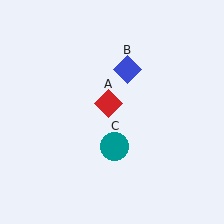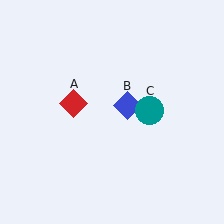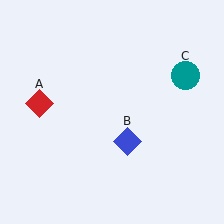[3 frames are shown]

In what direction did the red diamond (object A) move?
The red diamond (object A) moved left.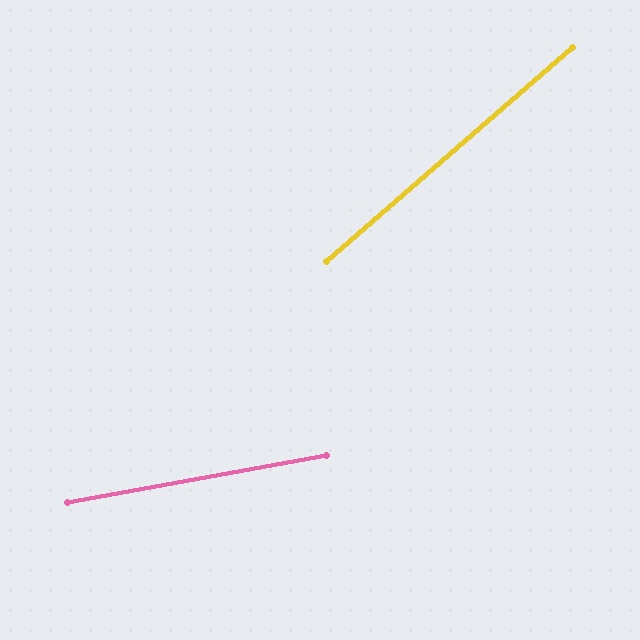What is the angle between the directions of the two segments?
Approximately 30 degrees.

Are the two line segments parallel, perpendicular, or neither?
Neither parallel nor perpendicular — they differ by about 30°.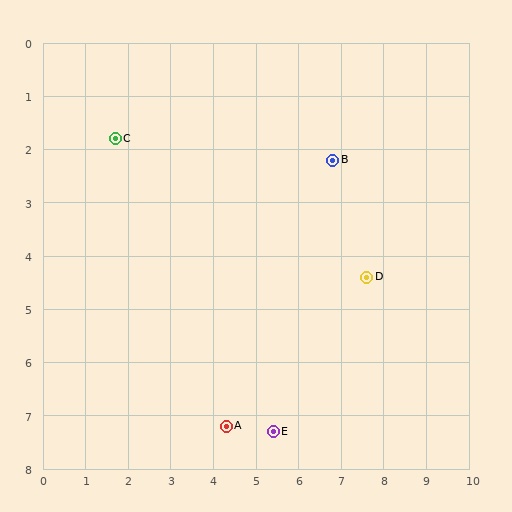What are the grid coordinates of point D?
Point D is at approximately (7.6, 4.4).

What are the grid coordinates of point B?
Point B is at approximately (6.8, 2.2).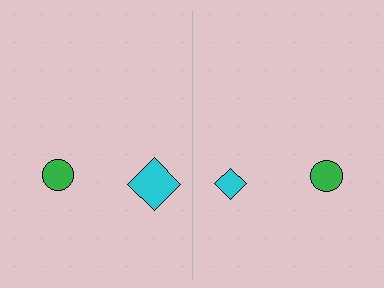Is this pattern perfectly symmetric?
No, the pattern is not perfectly symmetric. The cyan diamond on the right side has a different size than its mirror counterpart.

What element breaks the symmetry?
The cyan diamond on the right side has a different size than its mirror counterpart.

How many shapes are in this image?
There are 4 shapes in this image.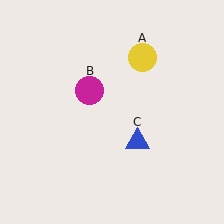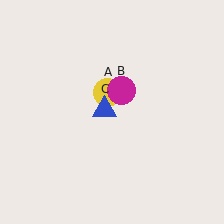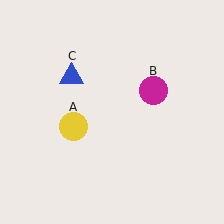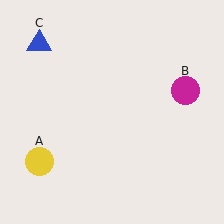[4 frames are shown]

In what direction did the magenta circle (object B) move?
The magenta circle (object B) moved right.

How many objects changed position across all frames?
3 objects changed position: yellow circle (object A), magenta circle (object B), blue triangle (object C).